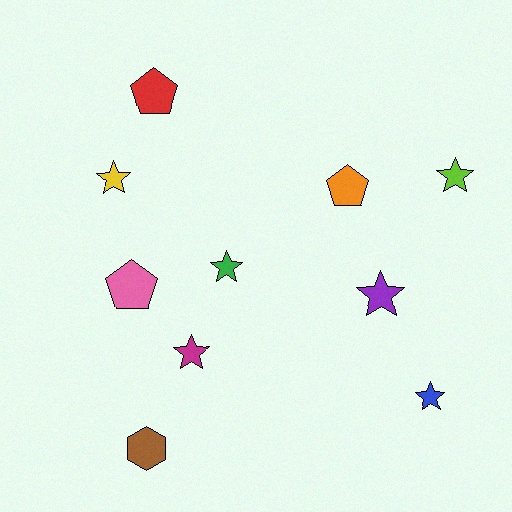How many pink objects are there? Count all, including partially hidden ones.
There is 1 pink object.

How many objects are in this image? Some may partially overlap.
There are 10 objects.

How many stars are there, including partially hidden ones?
There are 6 stars.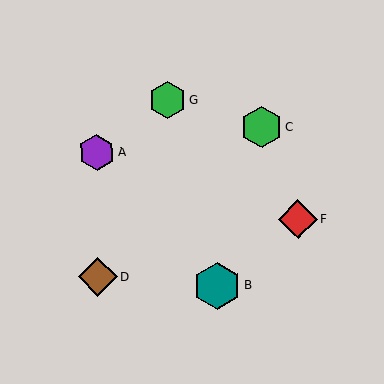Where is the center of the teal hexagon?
The center of the teal hexagon is at (217, 286).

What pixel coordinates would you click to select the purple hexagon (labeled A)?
Click at (97, 152) to select the purple hexagon A.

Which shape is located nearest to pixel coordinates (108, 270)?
The brown diamond (labeled D) at (98, 277) is nearest to that location.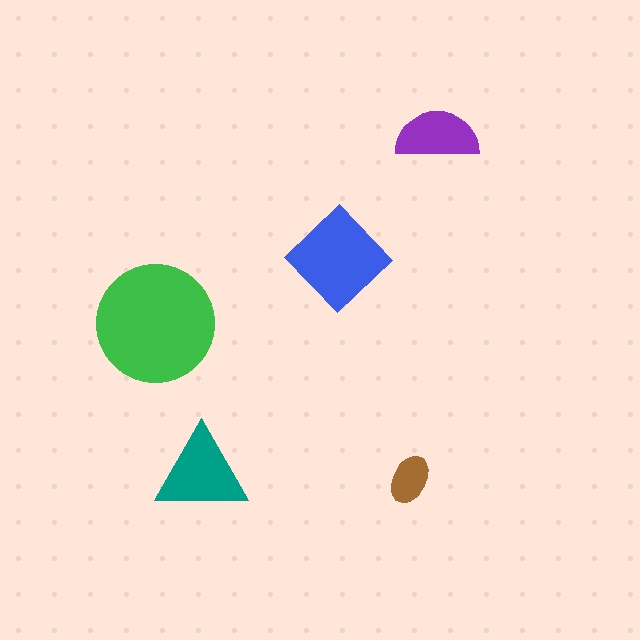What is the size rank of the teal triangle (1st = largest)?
3rd.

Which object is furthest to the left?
The green circle is leftmost.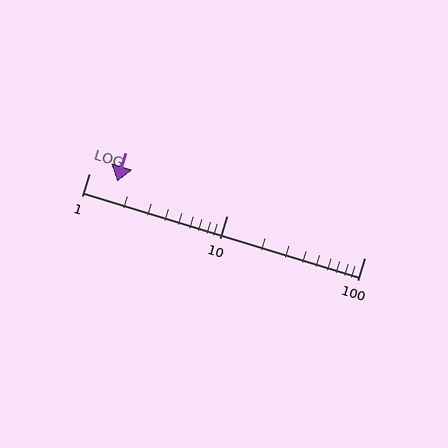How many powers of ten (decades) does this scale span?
The scale spans 2 decades, from 1 to 100.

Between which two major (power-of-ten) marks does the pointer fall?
The pointer is between 1 and 10.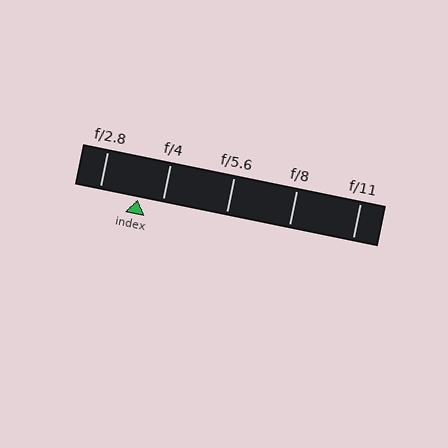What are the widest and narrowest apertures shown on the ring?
The widest aperture shown is f/2.8 and the narrowest is f/11.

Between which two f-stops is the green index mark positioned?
The index mark is between f/2.8 and f/4.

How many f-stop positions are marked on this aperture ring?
There are 5 f-stop positions marked.